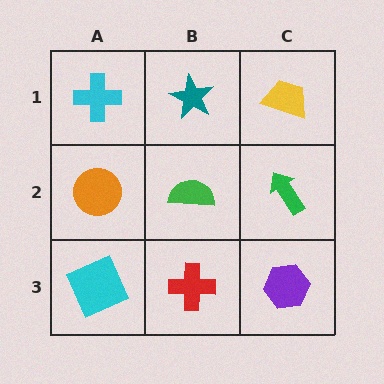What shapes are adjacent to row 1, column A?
An orange circle (row 2, column A), a teal star (row 1, column B).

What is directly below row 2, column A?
A cyan square.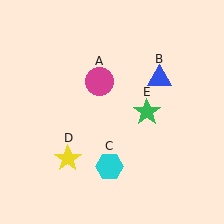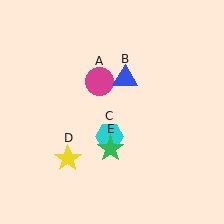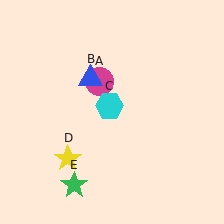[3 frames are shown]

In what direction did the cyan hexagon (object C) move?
The cyan hexagon (object C) moved up.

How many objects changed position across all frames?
3 objects changed position: blue triangle (object B), cyan hexagon (object C), green star (object E).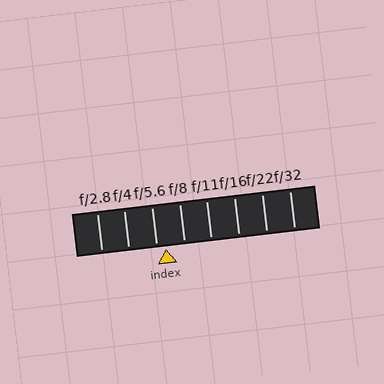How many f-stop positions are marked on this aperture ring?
There are 8 f-stop positions marked.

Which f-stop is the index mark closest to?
The index mark is closest to f/5.6.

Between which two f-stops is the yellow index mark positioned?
The index mark is between f/5.6 and f/8.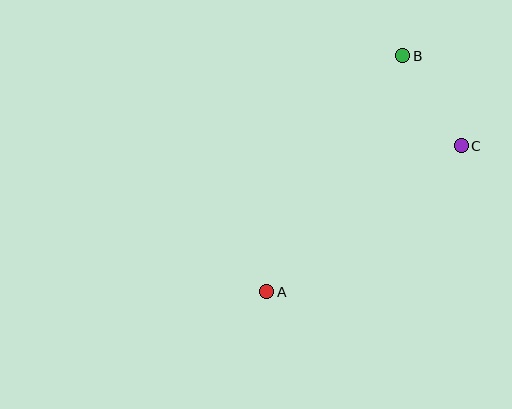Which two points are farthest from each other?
Points A and B are farthest from each other.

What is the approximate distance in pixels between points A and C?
The distance between A and C is approximately 243 pixels.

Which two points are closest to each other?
Points B and C are closest to each other.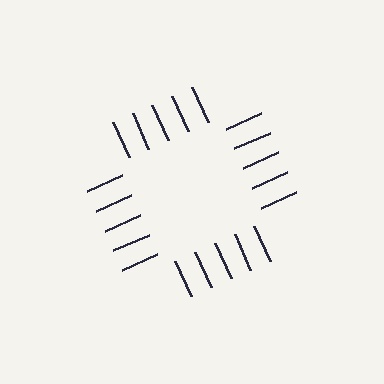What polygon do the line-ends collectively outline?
An illusory square — the line segments terminate on its edges but no continuous stroke is drawn.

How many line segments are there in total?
20 — 5 along each of the 4 edges.